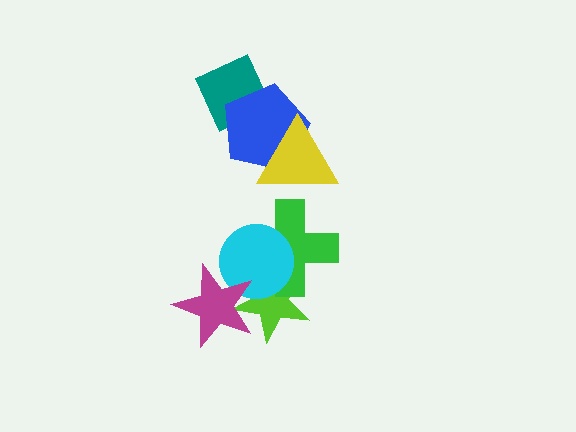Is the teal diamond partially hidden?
Yes, it is partially covered by another shape.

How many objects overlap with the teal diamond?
1 object overlaps with the teal diamond.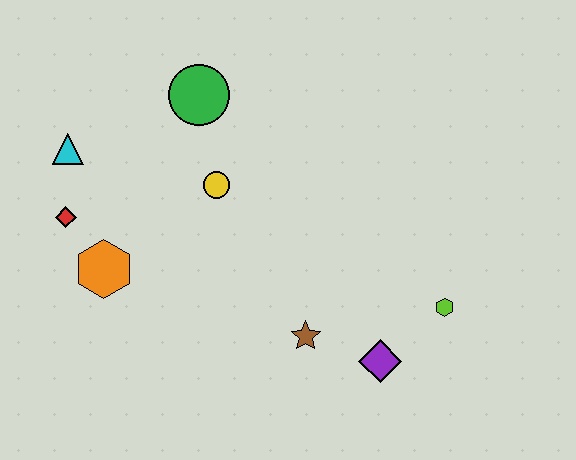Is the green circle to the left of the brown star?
Yes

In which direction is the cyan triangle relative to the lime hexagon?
The cyan triangle is to the left of the lime hexagon.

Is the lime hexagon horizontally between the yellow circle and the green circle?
No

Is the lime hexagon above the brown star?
Yes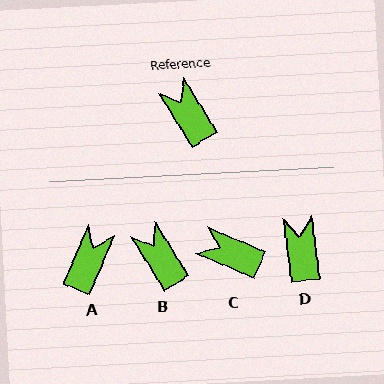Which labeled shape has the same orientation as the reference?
B.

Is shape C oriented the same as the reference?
No, it is off by about 35 degrees.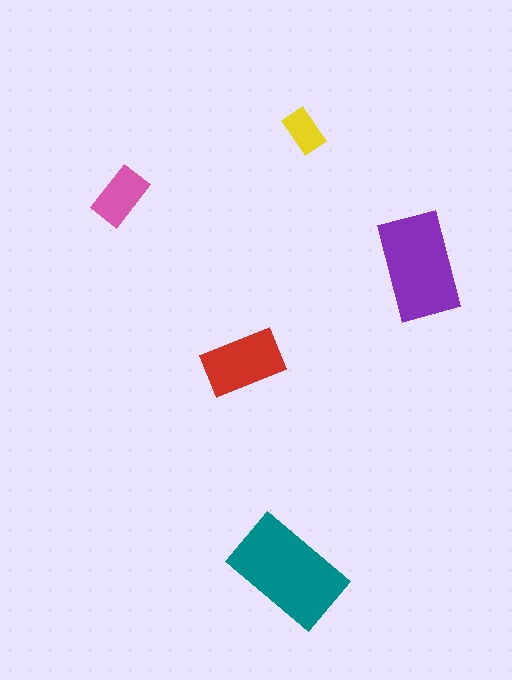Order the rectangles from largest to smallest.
the teal one, the purple one, the red one, the pink one, the yellow one.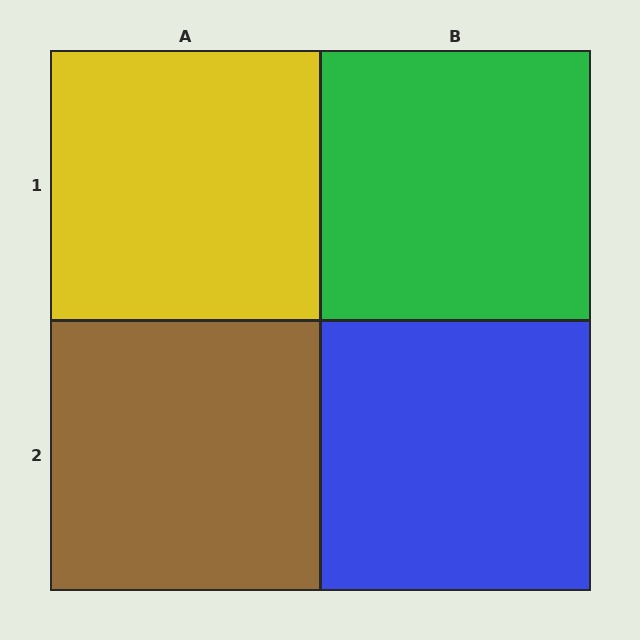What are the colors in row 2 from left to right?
Brown, blue.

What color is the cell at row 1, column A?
Yellow.